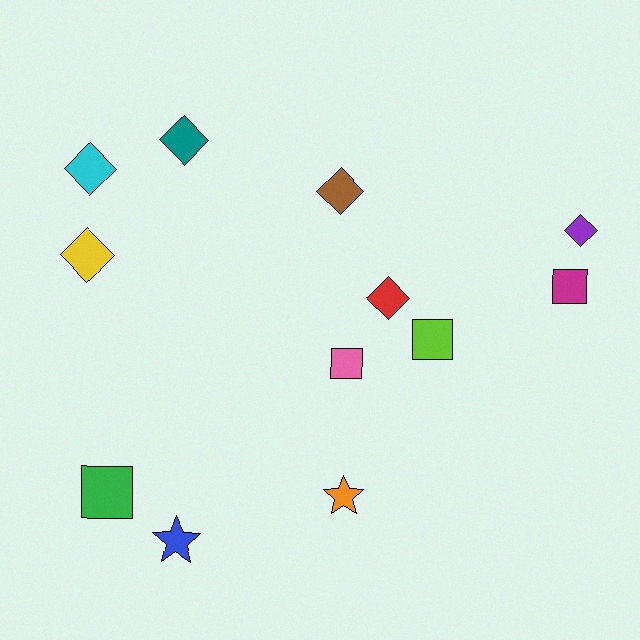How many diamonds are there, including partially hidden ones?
There are 6 diamonds.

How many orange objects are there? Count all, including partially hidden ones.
There is 1 orange object.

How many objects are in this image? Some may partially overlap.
There are 12 objects.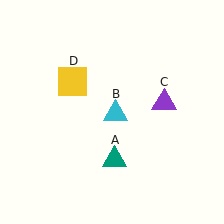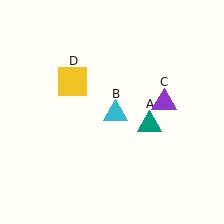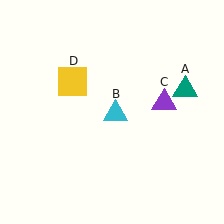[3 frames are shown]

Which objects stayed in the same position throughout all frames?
Cyan triangle (object B) and purple triangle (object C) and yellow square (object D) remained stationary.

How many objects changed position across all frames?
1 object changed position: teal triangle (object A).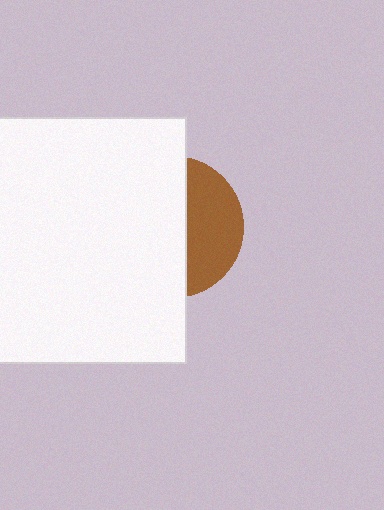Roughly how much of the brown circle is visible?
A small part of it is visible (roughly 37%).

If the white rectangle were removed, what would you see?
You would see the complete brown circle.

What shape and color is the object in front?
The object in front is a white rectangle.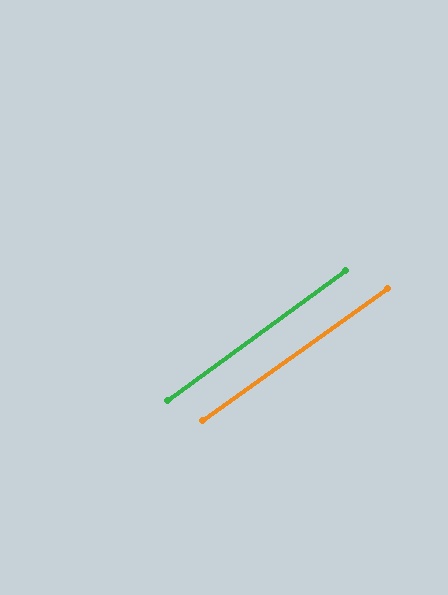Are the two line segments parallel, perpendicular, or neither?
Parallel — their directions differ by only 0.7°.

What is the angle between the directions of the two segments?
Approximately 1 degree.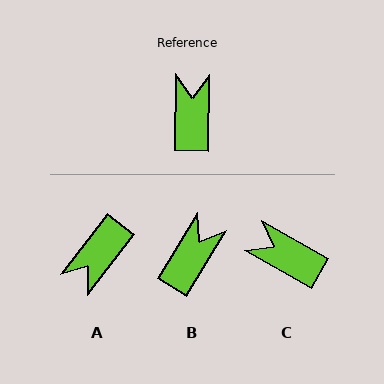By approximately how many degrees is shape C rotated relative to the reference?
Approximately 62 degrees counter-clockwise.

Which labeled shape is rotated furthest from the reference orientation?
A, about 143 degrees away.